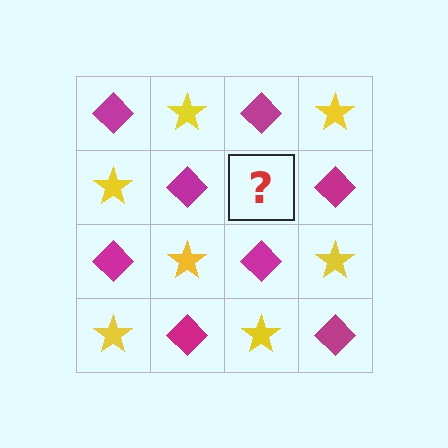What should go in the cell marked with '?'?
The missing cell should contain a yellow star.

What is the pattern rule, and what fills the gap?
The rule is that it alternates magenta diamond and yellow star in a checkerboard pattern. The gap should be filled with a yellow star.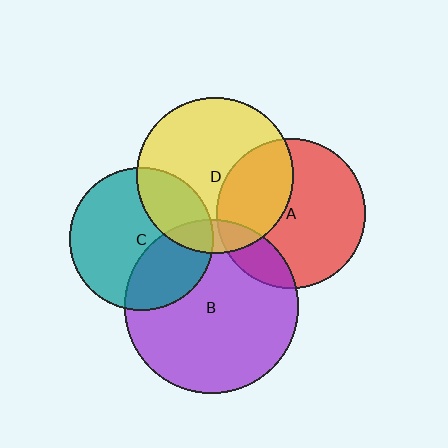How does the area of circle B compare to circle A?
Approximately 1.4 times.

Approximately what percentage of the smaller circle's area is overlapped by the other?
Approximately 25%.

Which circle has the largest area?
Circle B (purple).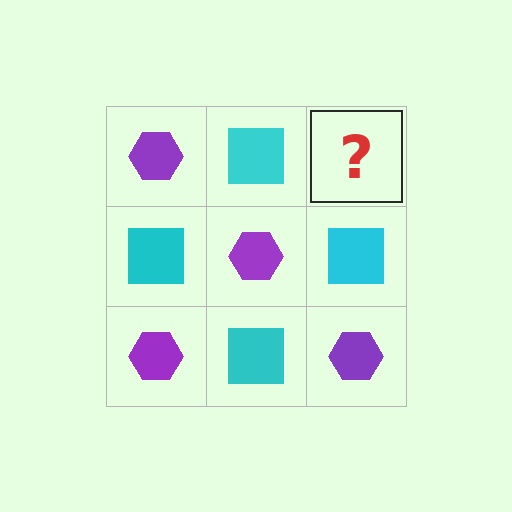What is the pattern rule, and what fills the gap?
The rule is that it alternates purple hexagon and cyan square in a checkerboard pattern. The gap should be filled with a purple hexagon.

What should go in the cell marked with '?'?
The missing cell should contain a purple hexagon.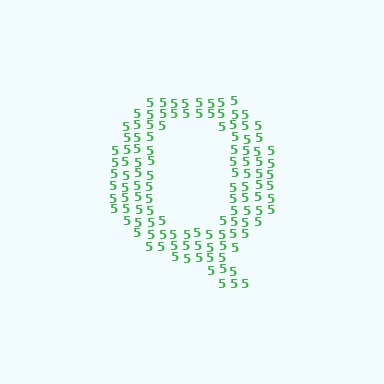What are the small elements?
The small elements are digit 5's.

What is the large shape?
The large shape is the letter Q.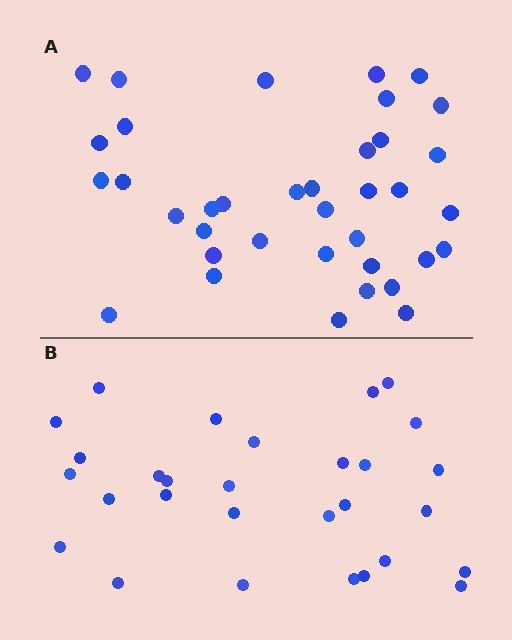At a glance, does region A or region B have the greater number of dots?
Region A (the top region) has more dots.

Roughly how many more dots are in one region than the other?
Region A has roughly 8 or so more dots than region B.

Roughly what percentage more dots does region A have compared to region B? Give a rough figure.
About 30% more.